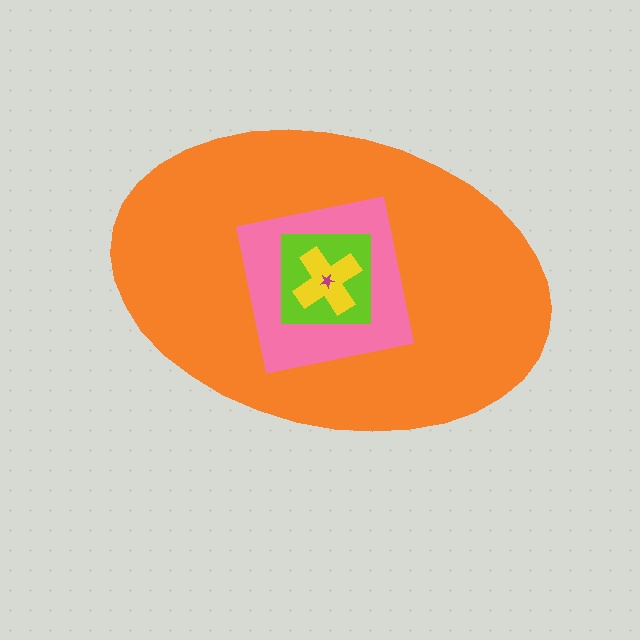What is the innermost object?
The magenta star.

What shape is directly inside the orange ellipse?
The pink square.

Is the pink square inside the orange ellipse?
Yes.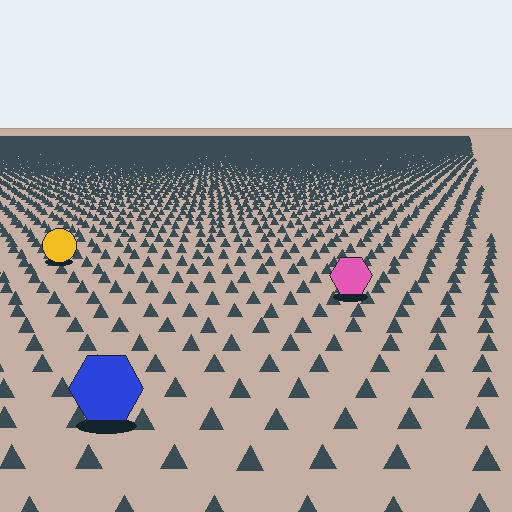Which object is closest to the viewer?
The blue hexagon is closest. The texture marks near it are larger and more spread out.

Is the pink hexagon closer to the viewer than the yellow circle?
Yes. The pink hexagon is closer — you can tell from the texture gradient: the ground texture is coarser near it.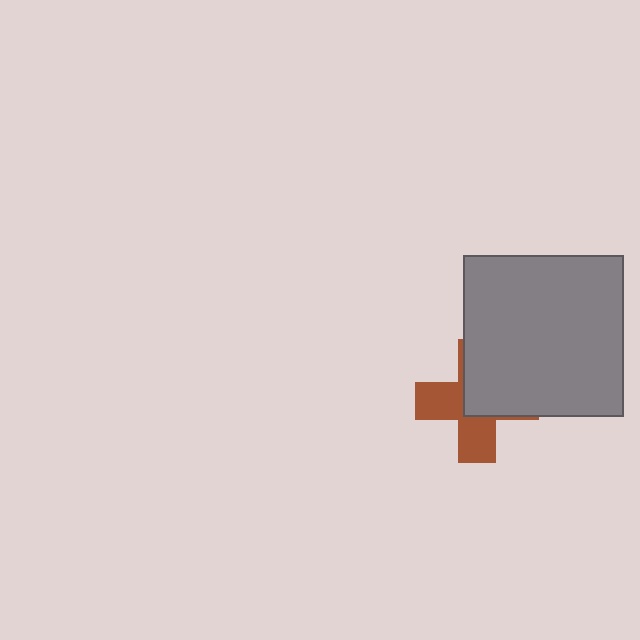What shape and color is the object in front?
The object in front is a gray square.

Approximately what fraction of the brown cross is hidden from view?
Roughly 51% of the brown cross is hidden behind the gray square.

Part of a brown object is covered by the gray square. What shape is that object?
It is a cross.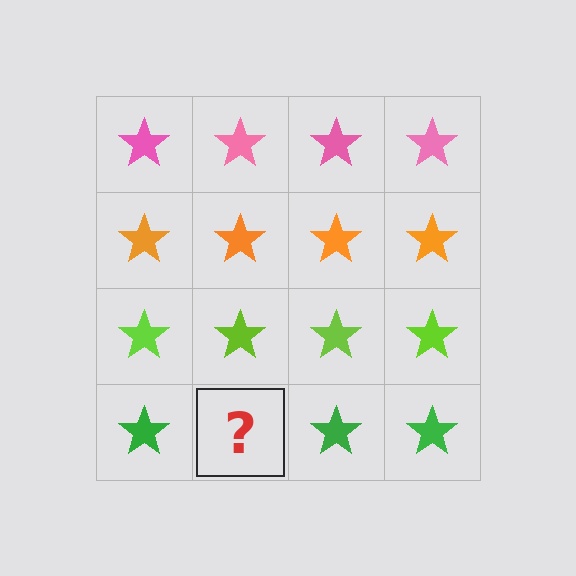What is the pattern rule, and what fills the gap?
The rule is that each row has a consistent color. The gap should be filled with a green star.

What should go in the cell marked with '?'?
The missing cell should contain a green star.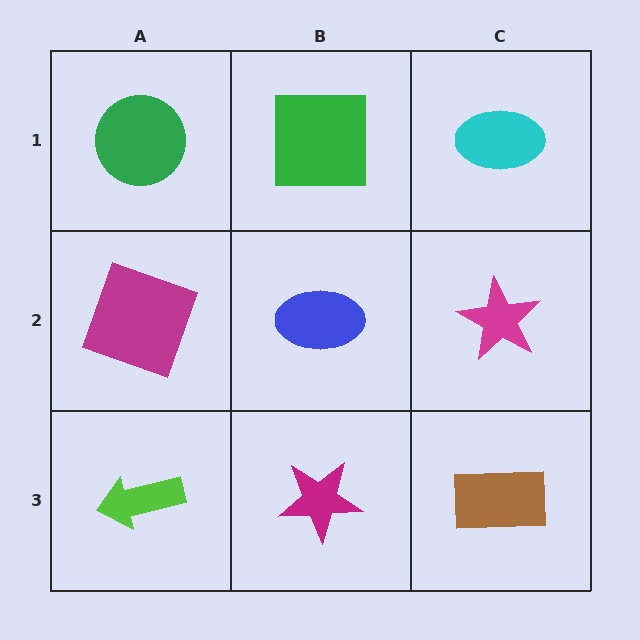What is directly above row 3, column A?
A magenta square.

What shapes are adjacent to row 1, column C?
A magenta star (row 2, column C), a green square (row 1, column B).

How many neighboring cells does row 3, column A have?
2.